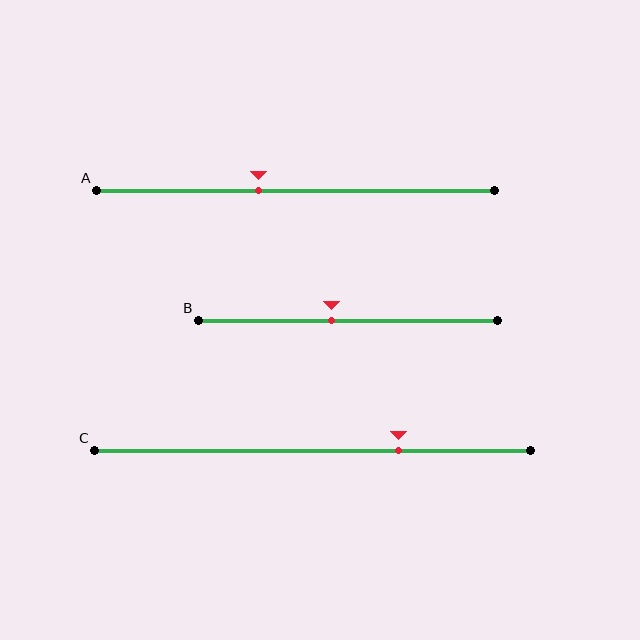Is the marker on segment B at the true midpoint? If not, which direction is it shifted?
No, the marker on segment B is shifted to the left by about 5% of the segment length.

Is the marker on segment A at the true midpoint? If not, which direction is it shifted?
No, the marker on segment A is shifted to the left by about 9% of the segment length.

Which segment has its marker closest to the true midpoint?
Segment B has its marker closest to the true midpoint.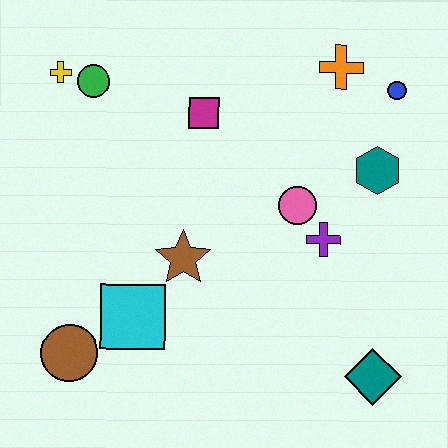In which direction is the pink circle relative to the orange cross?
The pink circle is below the orange cross.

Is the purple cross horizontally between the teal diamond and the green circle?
Yes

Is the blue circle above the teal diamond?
Yes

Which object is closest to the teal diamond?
The purple cross is closest to the teal diamond.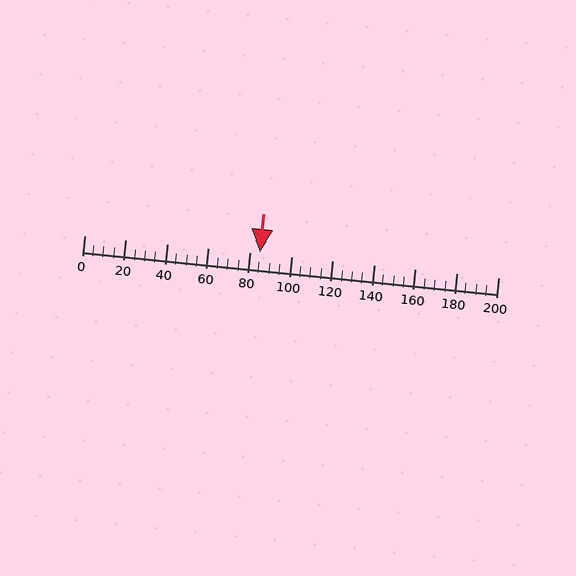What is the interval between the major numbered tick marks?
The major tick marks are spaced 20 units apart.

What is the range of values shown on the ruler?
The ruler shows values from 0 to 200.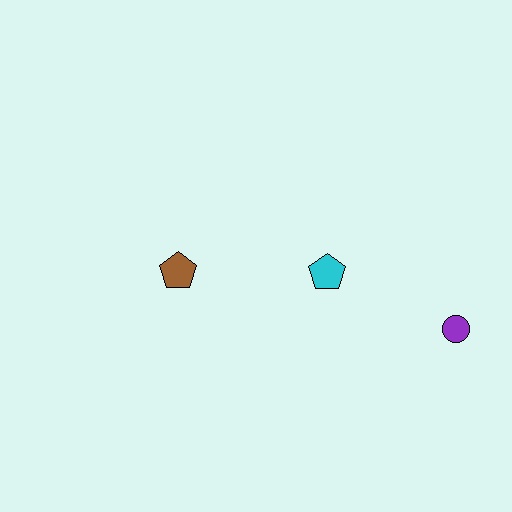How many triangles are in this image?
There are no triangles.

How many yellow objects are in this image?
There are no yellow objects.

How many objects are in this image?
There are 3 objects.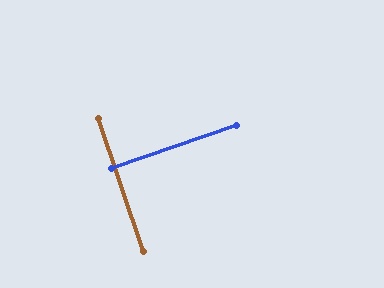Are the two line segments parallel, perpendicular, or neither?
Perpendicular — they meet at approximately 90°.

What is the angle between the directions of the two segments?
Approximately 90 degrees.